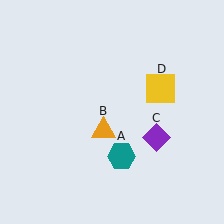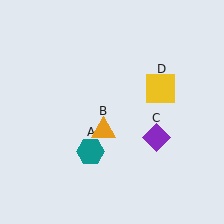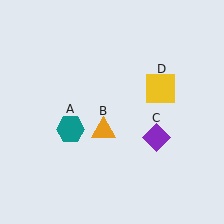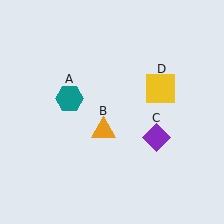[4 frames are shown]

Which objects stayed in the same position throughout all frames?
Orange triangle (object B) and purple diamond (object C) and yellow square (object D) remained stationary.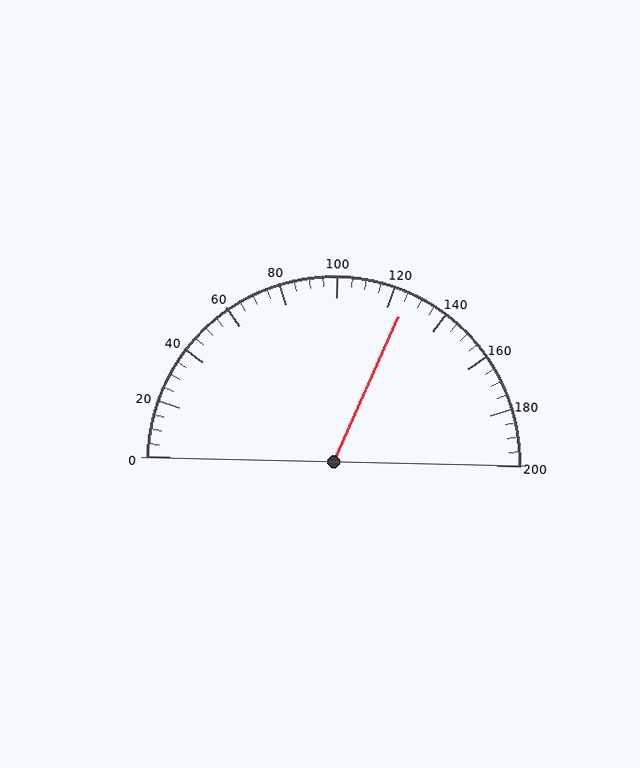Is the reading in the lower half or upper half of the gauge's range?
The reading is in the upper half of the range (0 to 200).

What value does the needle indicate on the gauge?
The needle indicates approximately 125.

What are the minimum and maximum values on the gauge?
The gauge ranges from 0 to 200.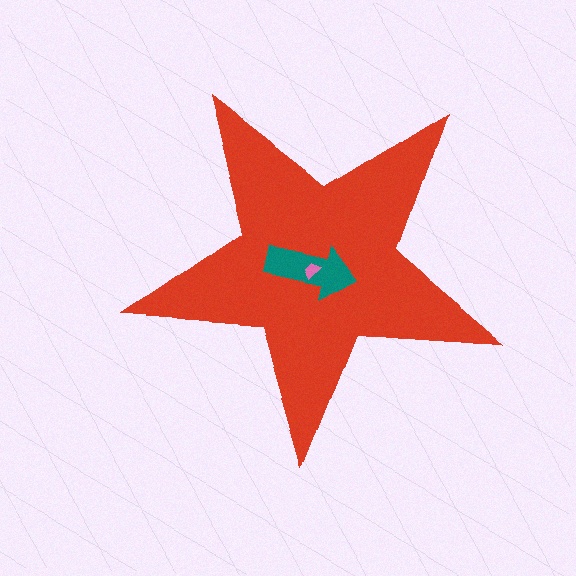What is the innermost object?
The pink trapezoid.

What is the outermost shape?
The red star.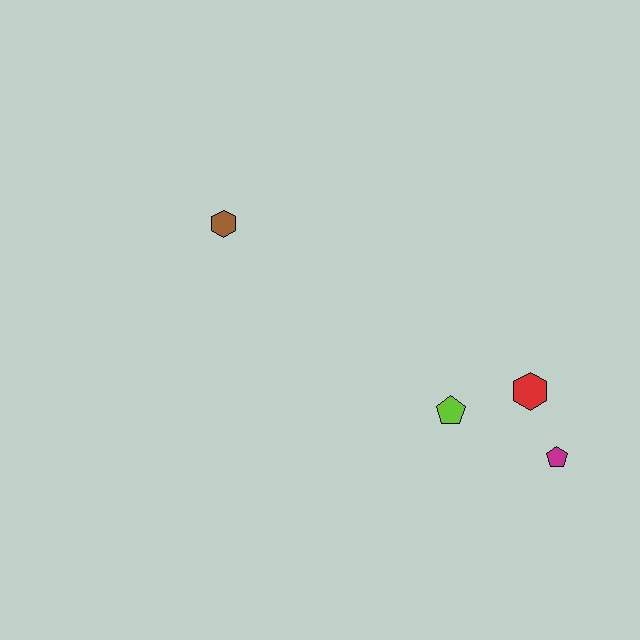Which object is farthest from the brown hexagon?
The magenta pentagon is farthest from the brown hexagon.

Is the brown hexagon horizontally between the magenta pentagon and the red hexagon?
No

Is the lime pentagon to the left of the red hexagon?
Yes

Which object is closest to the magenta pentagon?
The red hexagon is closest to the magenta pentagon.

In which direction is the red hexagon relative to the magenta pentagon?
The red hexagon is above the magenta pentagon.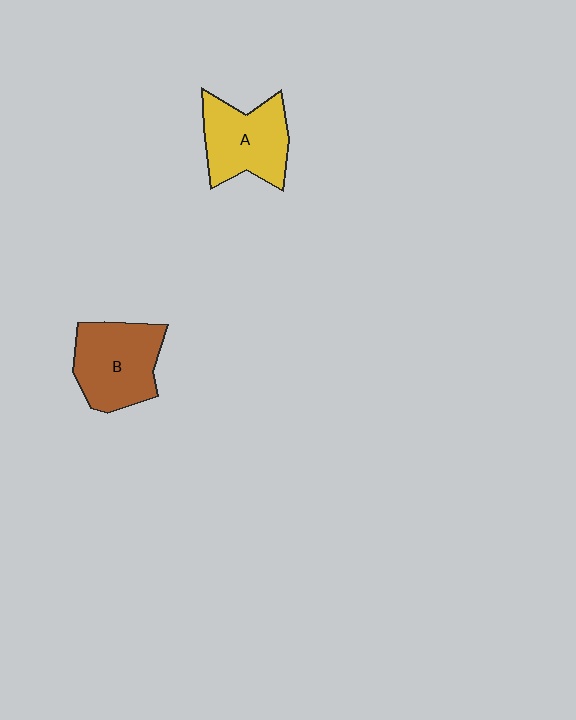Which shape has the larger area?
Shape B (brown).